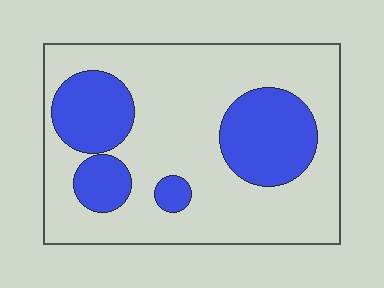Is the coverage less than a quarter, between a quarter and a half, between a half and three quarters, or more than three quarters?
Between a quarter and a half.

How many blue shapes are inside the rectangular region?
4.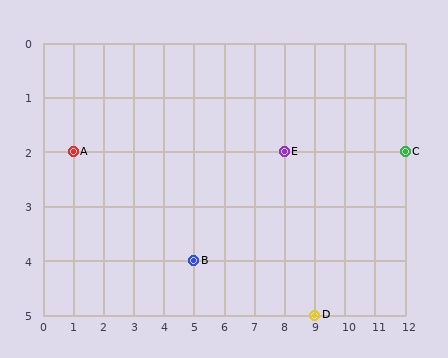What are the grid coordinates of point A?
Point A is at grid coordinates (1, 2).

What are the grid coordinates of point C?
Point C is at grid coordinates (12, 2).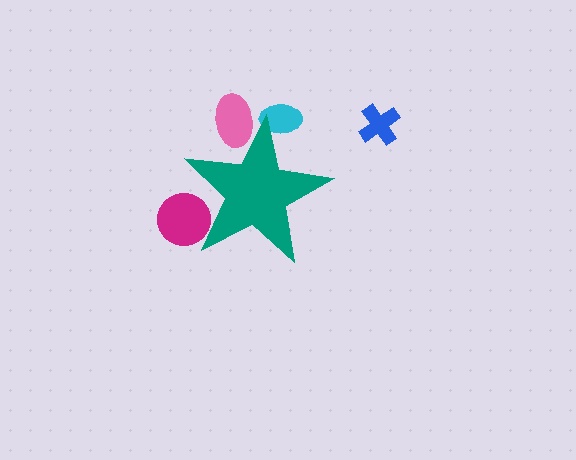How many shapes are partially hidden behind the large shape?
3 shapes are partially hidden.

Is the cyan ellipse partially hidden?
Yes, the cyan ellipse is partially hidden behind the teal star.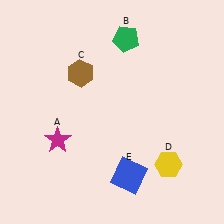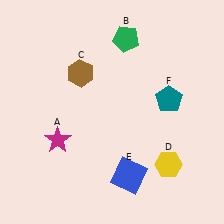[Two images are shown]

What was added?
A teal pentagon (F) was added in Image 2.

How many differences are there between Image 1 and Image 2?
There is 1 difference between the two images.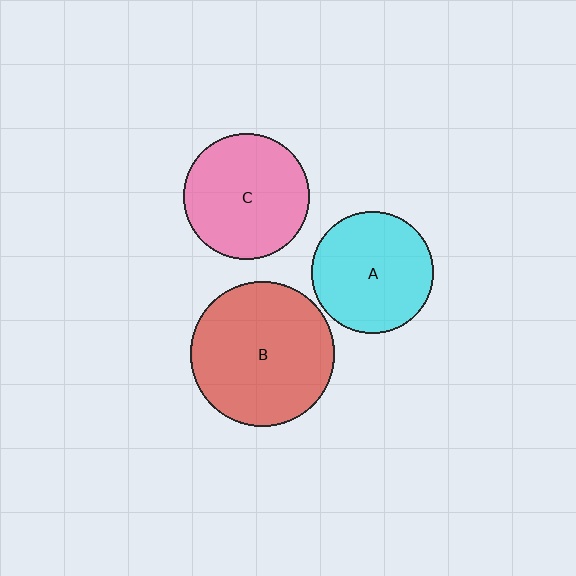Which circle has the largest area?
Circle B (red).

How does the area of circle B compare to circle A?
Approximately 1.4 times.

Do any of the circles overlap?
No, none of the circles overlap.